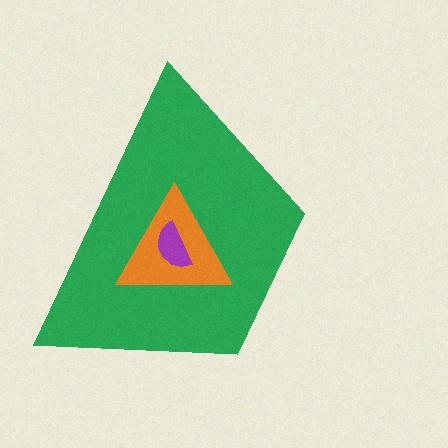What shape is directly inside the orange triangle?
The purple semicircle.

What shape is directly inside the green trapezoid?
The orange triangle.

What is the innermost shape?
The purple semicircle.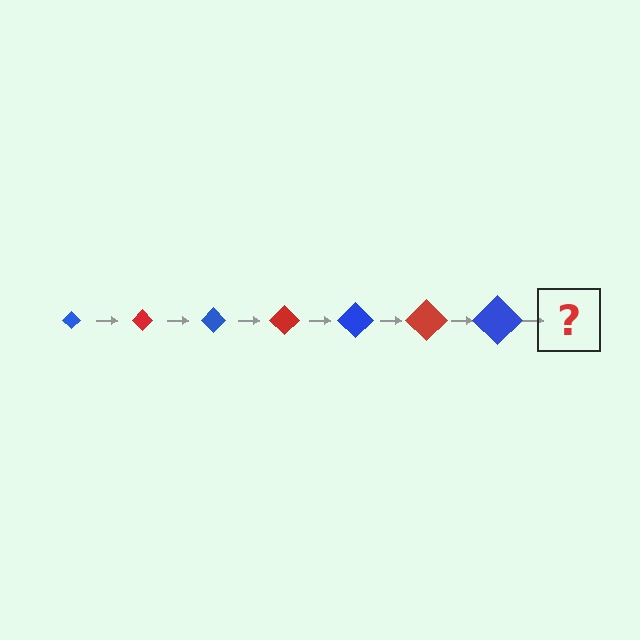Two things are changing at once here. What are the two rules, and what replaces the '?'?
The two rules are that the diamond grows larger each step and the color cycles through blue and red. The '?' should be a red diamond, larger than the previous one.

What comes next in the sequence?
The next element should be a red diamond, larger than the previous one.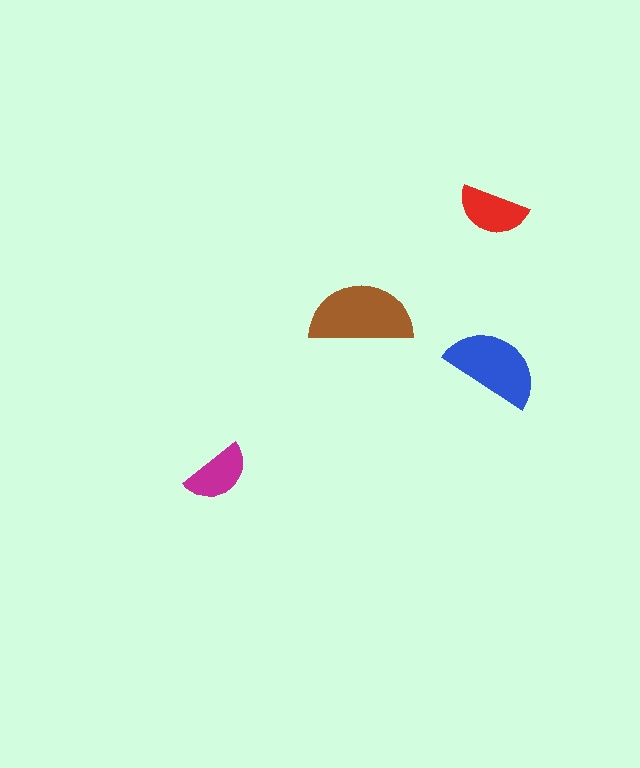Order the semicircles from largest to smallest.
the brown one, the blue one, the red one, the magenta one.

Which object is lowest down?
The magenta semicircle is bottommost.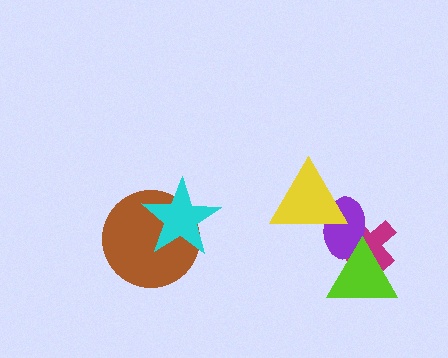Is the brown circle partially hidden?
Yes, it is partially covered by another shape.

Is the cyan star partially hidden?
No, no other shape covers it.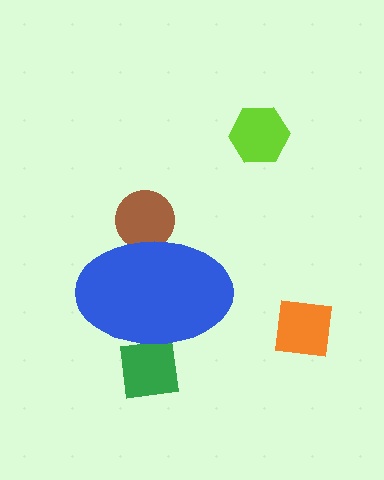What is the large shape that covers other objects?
A blue ellipse.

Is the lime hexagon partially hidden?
No, the lime hexagon is fully visible.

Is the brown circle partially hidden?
Yes, the brown circle is partially hidden behind the blue ellipse.